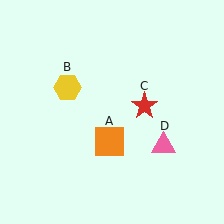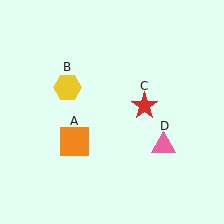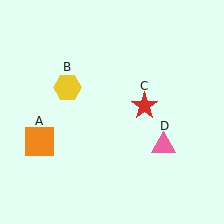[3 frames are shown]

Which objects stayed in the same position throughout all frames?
Yellow hexagon (object B) and red star (object C) and pink triangle (object D) remained stationary.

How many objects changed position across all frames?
1 object changed position: orange square (object A).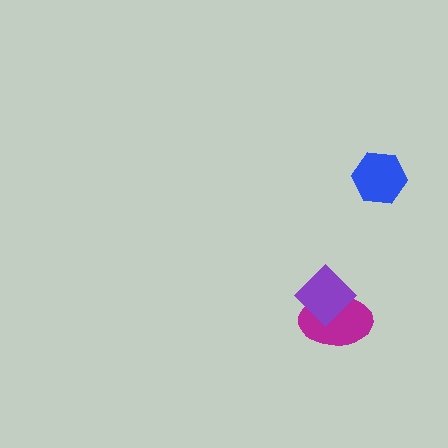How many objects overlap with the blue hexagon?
0 objects overlap with the blue hexagon.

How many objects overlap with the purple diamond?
1 object overlaps with the purple diamond.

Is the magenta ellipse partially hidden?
Yes, it is partially covered by another shape.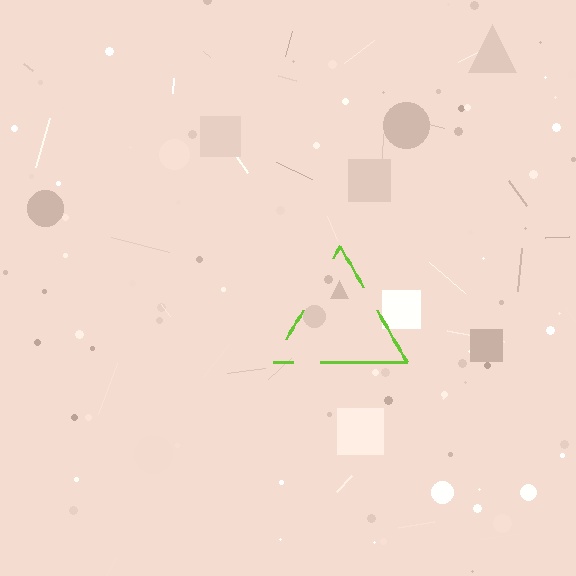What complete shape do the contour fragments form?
The contour fragments form a triangle.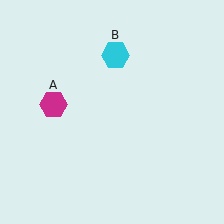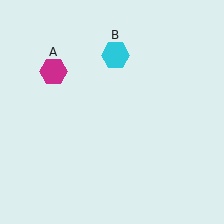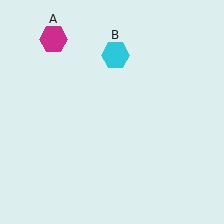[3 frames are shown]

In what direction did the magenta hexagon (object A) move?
The magenta hexagon (object A) moved up.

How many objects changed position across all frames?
1 object changed position: magenta hexagon (object A).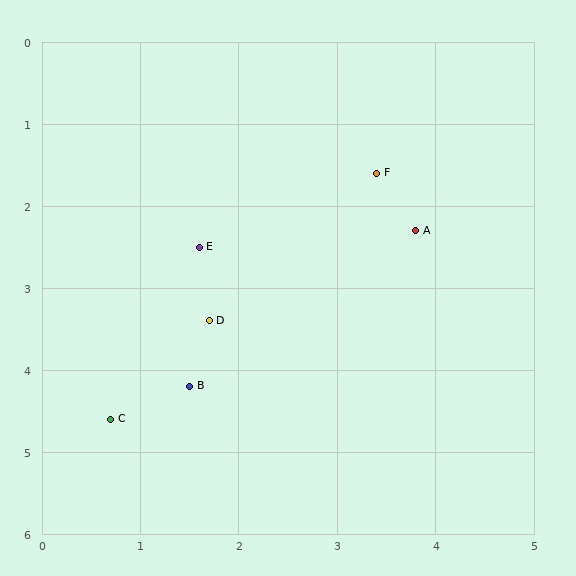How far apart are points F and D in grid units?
Points F and D are about 2.5 grid units apart.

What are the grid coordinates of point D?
Point D is at approximately (1.7, 3.4).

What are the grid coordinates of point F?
Point F is at approximately (3.4, 1.6).